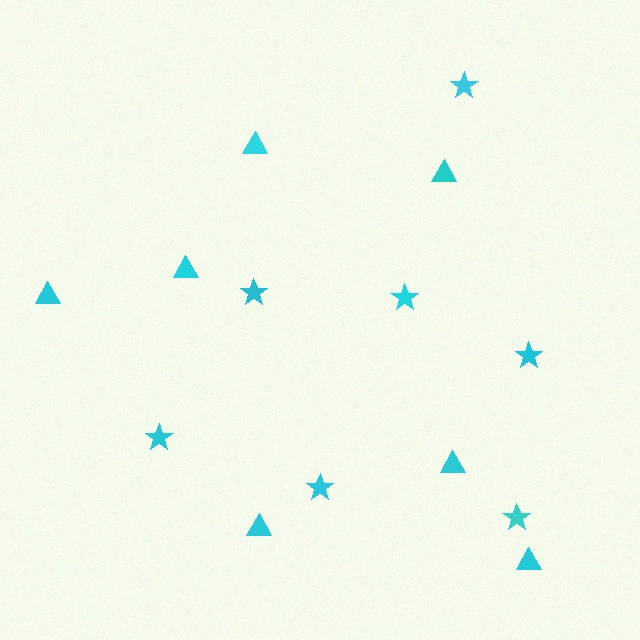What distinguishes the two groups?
There are 2 groups: one group of stars (7) and one group of triangles (7).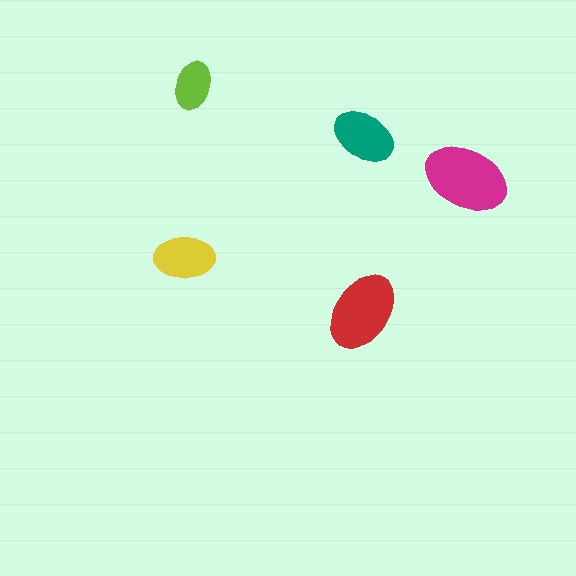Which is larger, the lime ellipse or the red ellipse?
The red one.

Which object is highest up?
The lime ellipse is topmost.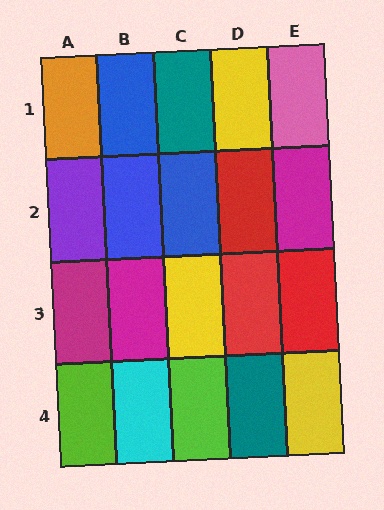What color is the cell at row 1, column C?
Teal.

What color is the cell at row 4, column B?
Cyan.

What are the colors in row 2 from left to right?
Purple, blue, blue, red, magenta.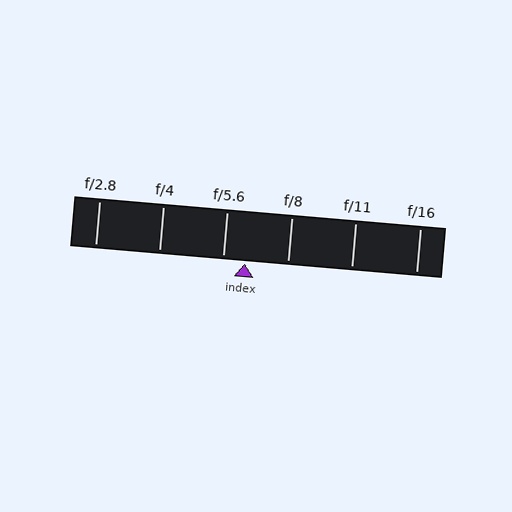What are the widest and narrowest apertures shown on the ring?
The widest aperture shown is f/2.8 and the narrowest is f/16.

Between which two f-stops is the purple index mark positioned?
The index mark is between f/5.6 and f/8.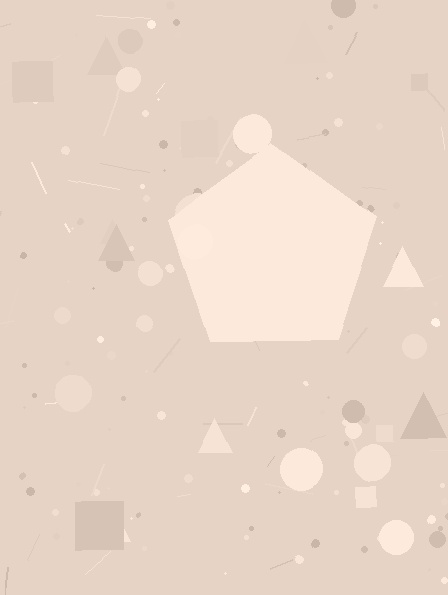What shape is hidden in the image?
A pentagon is hidden in the image.